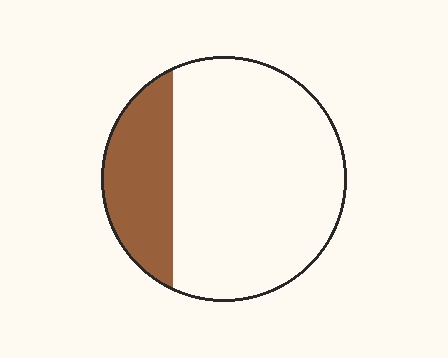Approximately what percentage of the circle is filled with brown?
Approximately 25%.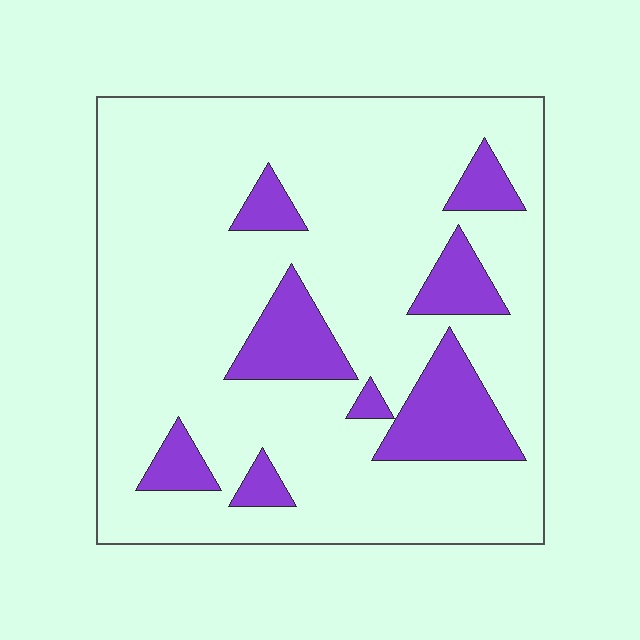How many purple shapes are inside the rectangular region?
8.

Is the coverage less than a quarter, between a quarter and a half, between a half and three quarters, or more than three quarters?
Less than a quarter.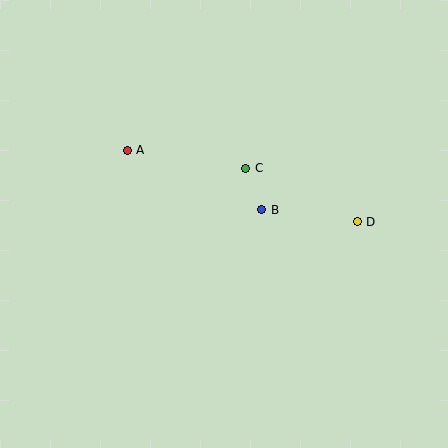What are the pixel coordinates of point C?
Point C is at (246, 168).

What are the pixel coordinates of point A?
Point A is at (127, 150).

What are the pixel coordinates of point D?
Point D is at (357, 222).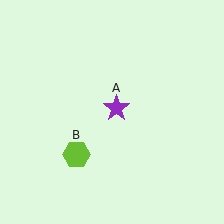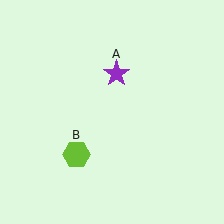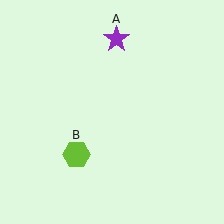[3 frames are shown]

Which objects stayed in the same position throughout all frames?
Lime hexagon (object B) remained stationary.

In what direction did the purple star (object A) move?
The purple star (object A) moved up.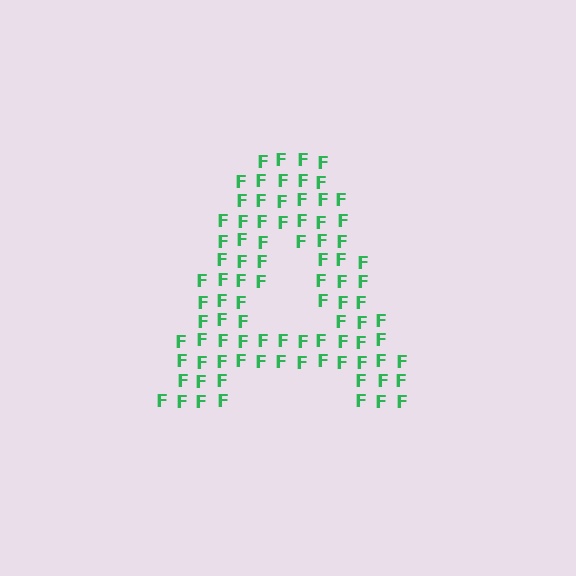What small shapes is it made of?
It is made of small letter F's.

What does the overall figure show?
The overall figure shows the letter A.